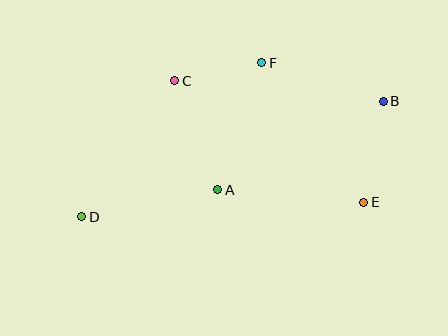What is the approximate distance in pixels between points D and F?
The distance between D and F is approximately 237 pixels.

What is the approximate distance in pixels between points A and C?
The distance between A and C is approximately 117 pixels.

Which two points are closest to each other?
Points C and F are closest to each other.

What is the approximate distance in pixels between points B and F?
The distance between B and F is approximately 128 pixels.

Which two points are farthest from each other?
Points B and D are farthest from each other.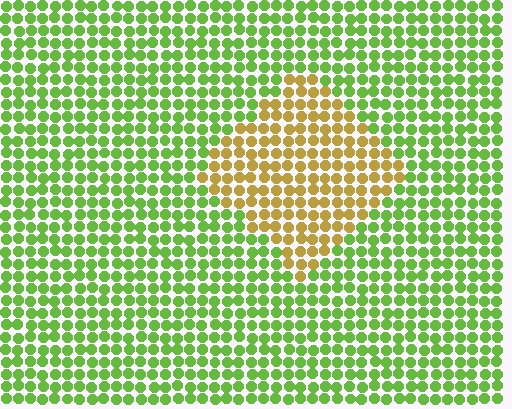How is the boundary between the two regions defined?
The boundary is defined purely by a slight shift in hue (about 54 degrees). Spacing, size, and orientation are identical on both sides.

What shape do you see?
I see a diamond.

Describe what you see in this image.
The image is filled with small lime elements in a uniform arrangement. A diamond-shaped region is visible where the elements are tinted to a slightly different hue, forming a subtle color boundary.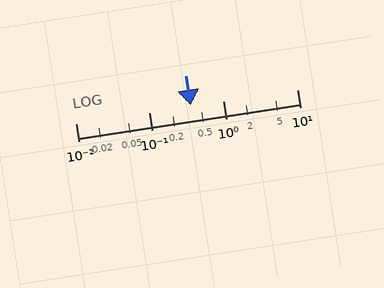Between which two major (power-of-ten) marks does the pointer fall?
The pointer is between 0.1 and 1.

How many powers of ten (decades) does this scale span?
The scale spans 3 decades, from 0.01 to 10.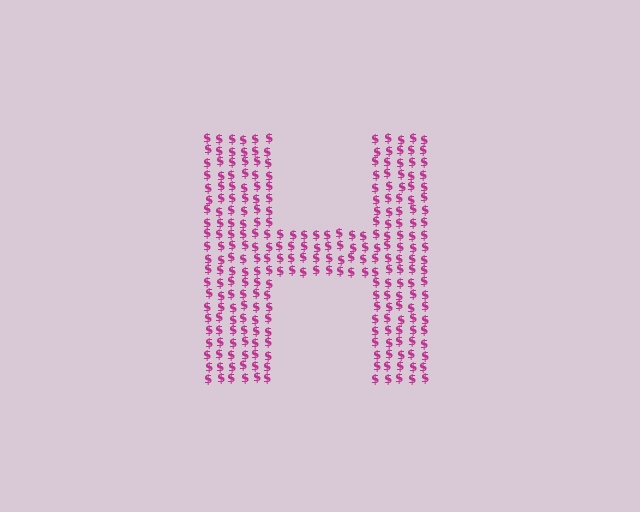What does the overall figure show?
The overall figure shows the letter H.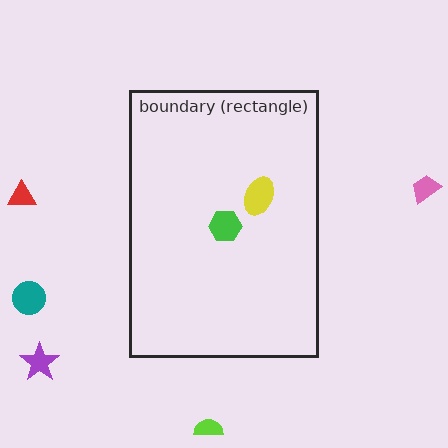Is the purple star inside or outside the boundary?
Outside.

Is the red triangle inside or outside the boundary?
Outside.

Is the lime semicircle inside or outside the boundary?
Outside.